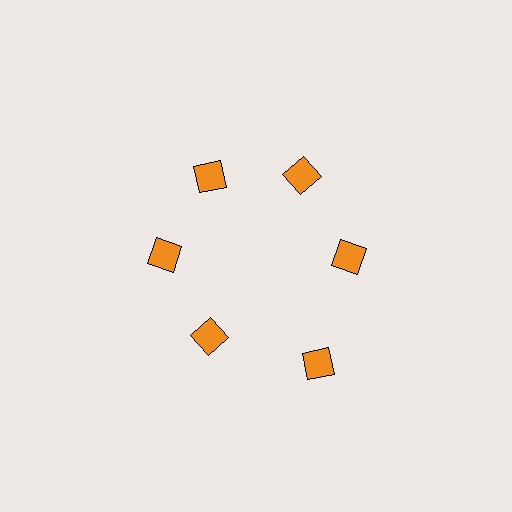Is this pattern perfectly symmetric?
No. The 6 orange diamonds are arranged in a ring, but one element near the 5 o'clock position is pushed outward from the center, breaking the 6-fold rotational symmetry.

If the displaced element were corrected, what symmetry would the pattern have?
It would have 6-fold rotational symmetry — the pattern would map onto itself every 60 degrees.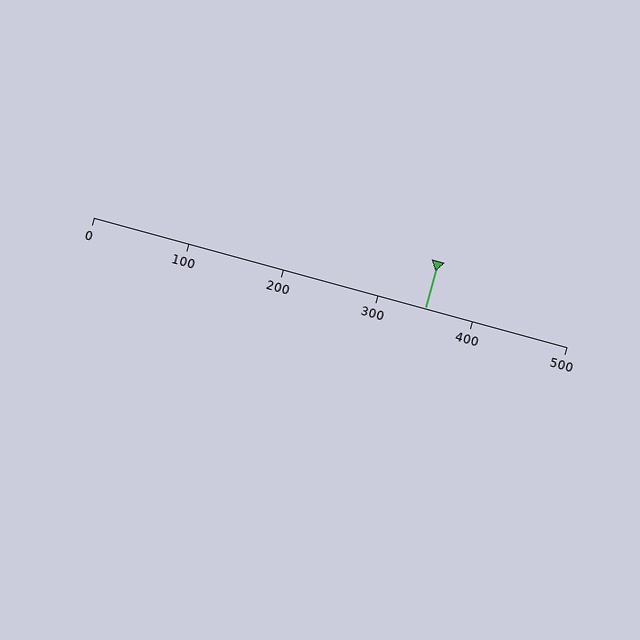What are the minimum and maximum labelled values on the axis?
The axis runs from 0 to 500.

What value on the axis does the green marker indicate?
The marker indicates approximately 350.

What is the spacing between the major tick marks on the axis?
The major ticks are spaced 100 apart.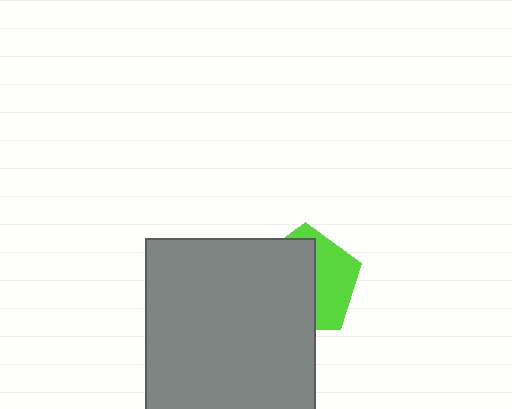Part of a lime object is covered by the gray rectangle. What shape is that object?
It is a pentagon.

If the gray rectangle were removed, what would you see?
You would see the complete lime pentagon.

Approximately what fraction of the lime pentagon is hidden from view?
Roughly 59% of the lime pentagon is hidden behind the gray rectangle.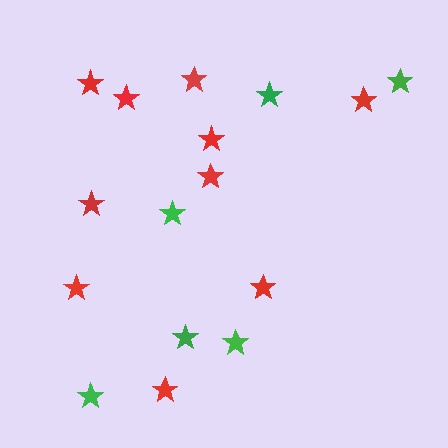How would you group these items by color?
There are 2 groups: one group of red stars (10) and one group of green stars (6).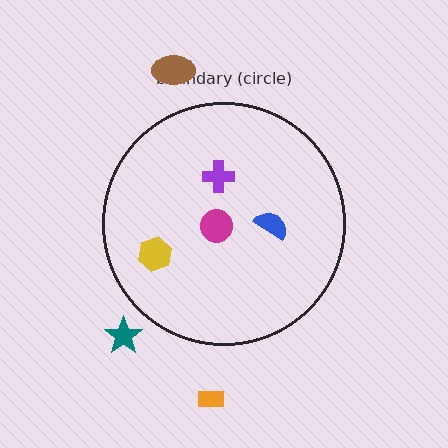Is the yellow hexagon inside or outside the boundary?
Inside.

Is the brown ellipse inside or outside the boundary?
Outside.